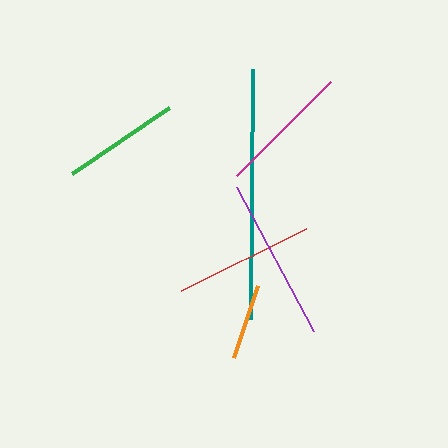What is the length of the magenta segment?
The magenta segment is approximately 133 pixels long.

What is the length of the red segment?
The red segment is approximately 139 pixels long.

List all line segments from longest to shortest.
From longest to shortest: teal, purple, red, magenta, green, orange.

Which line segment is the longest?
The teal line is the longest at approximately 250 pixels.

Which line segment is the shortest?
The orange line is the shortest at approximately 77 pixels.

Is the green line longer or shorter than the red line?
The red line is longer than the green line.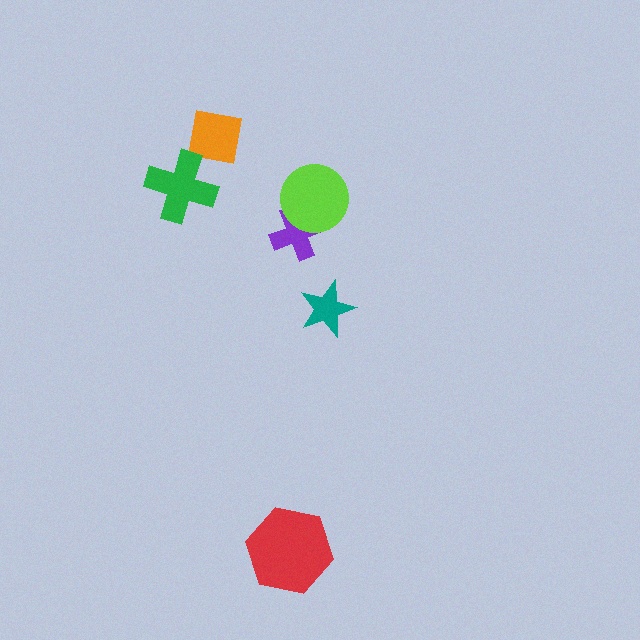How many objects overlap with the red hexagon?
0 objects overlap with the red hexagon.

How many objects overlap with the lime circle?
1 object overlaps with the lime circle.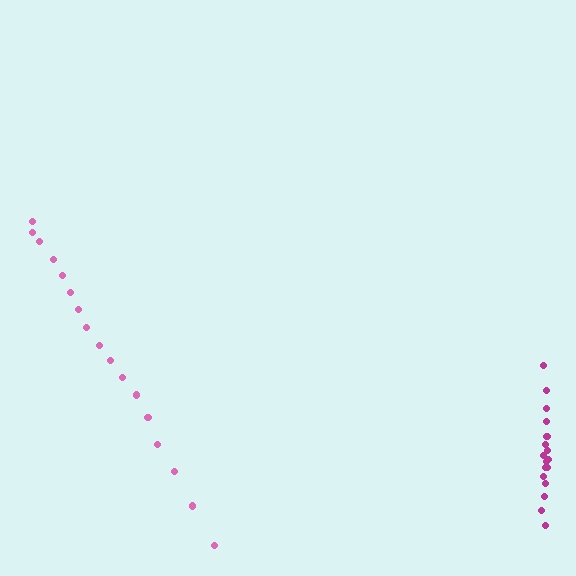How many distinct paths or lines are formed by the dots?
There are 2 distinct paths.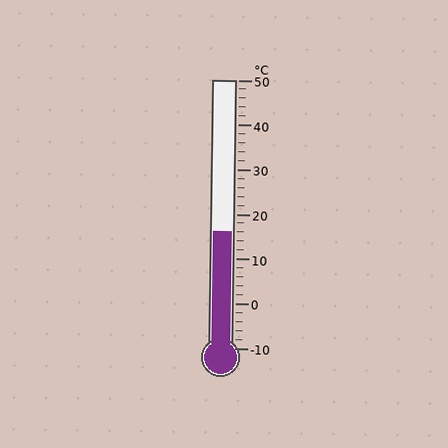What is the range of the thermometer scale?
The thermometer scale ranges from -10°C to 50°C.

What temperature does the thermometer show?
The thermometer shows approximately 16°C.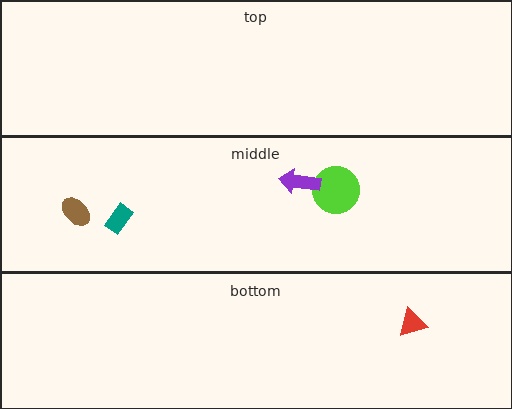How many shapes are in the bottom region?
1.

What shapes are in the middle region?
The brown ellipse, the lime circle, the teal rectangle, the purple arrow.